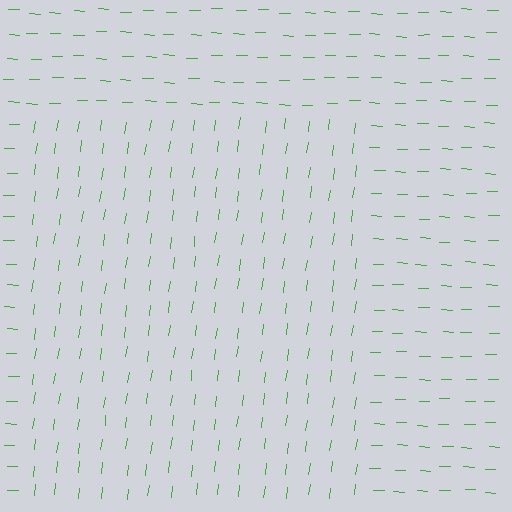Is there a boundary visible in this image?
Yes, there is a texture boundary formed by a change in line orientation.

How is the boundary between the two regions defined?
The boundary is defined purely by a change in line orientation (approximately 84 degrees difference). All lines are the same color and thickness.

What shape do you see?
I see a rectangle.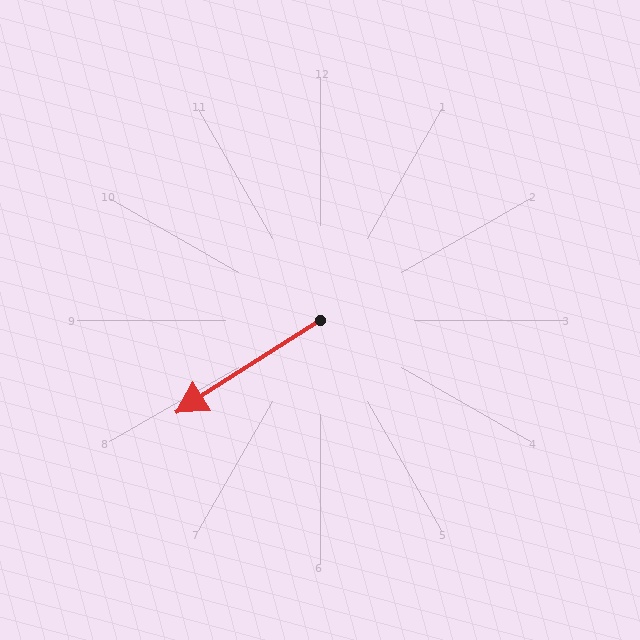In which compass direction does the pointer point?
Southwest.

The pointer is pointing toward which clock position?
Roughly 8 o'clock.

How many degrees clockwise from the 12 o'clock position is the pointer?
Approximately 237 degrees.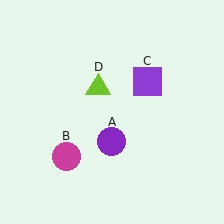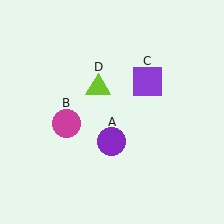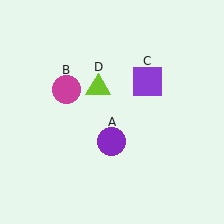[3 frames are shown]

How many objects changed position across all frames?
1 object changed position: magenta circle (object B).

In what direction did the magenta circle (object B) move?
The magenta circle (object B) moved up.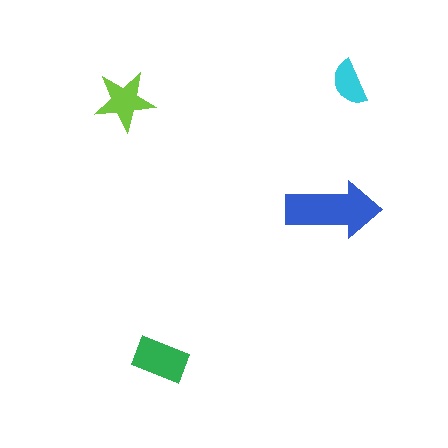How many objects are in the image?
There are 4 objects in the image.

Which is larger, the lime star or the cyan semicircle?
The lime star.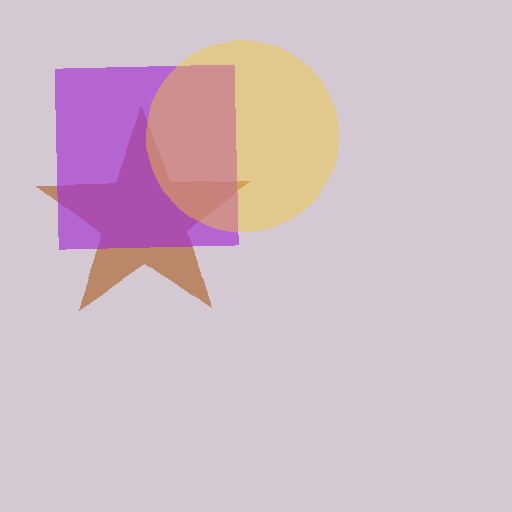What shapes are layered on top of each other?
The layered shapes are: a brown star, a purple square, a yellow circle.